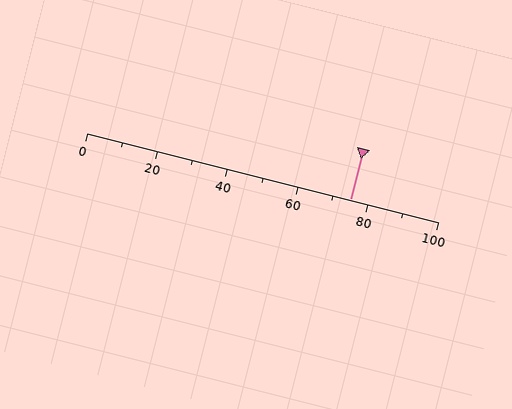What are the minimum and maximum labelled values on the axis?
The axis runs from 0 to 100.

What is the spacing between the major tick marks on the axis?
The major ticks are spaced 20 apart.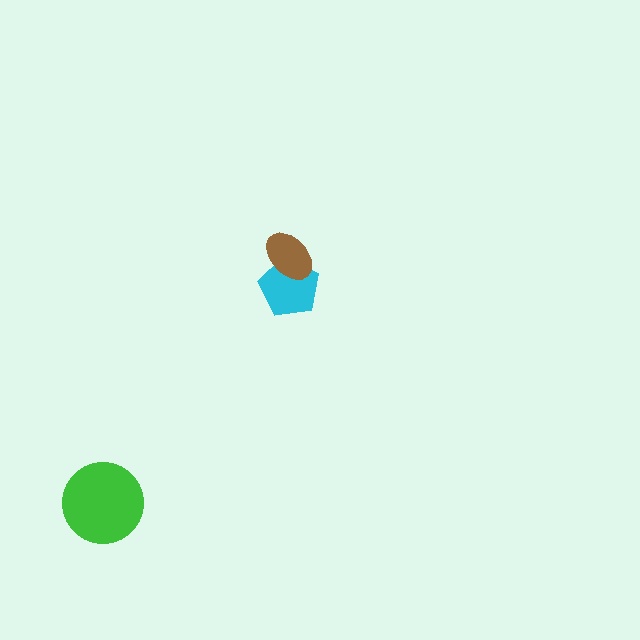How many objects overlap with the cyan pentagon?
1 object overlaps with the cyan pentagon.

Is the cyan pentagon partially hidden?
Yes, it is partially covered by another shape.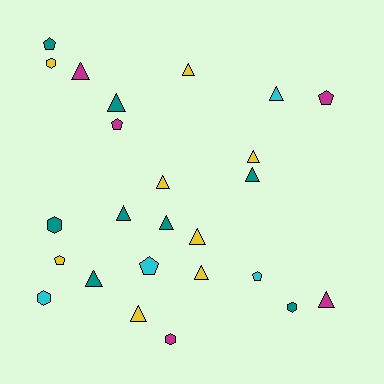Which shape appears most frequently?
Triangle, with 14 objects.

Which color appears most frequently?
Yellow, with 8 objects.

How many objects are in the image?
There are 25 objects.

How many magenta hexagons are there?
There is 1 magenta hexagon.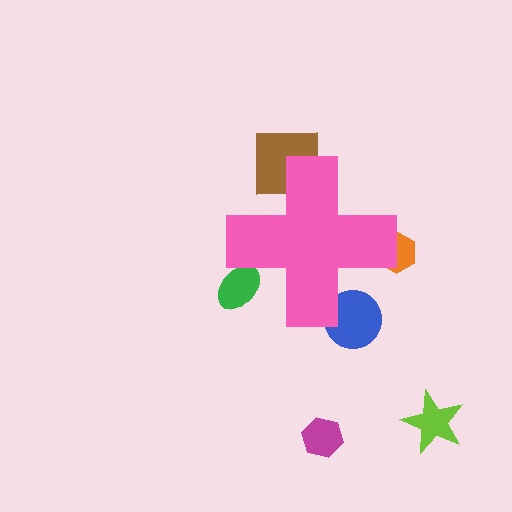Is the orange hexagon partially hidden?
Yes, the orange hexagon is partially hidden behind the pink cross.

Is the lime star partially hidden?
No, the lime star is fully visible.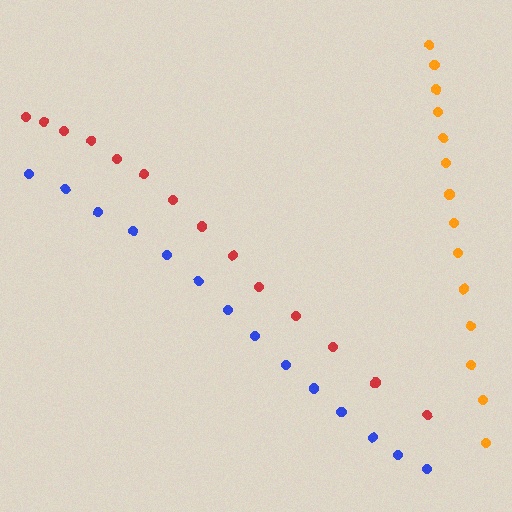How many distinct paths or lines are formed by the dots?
There are 3 distinct paths.